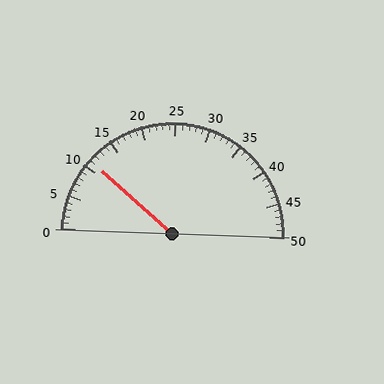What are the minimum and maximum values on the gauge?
The gauge ranges from 0 to 50.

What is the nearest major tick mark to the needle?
The nearest major tick mark is 10.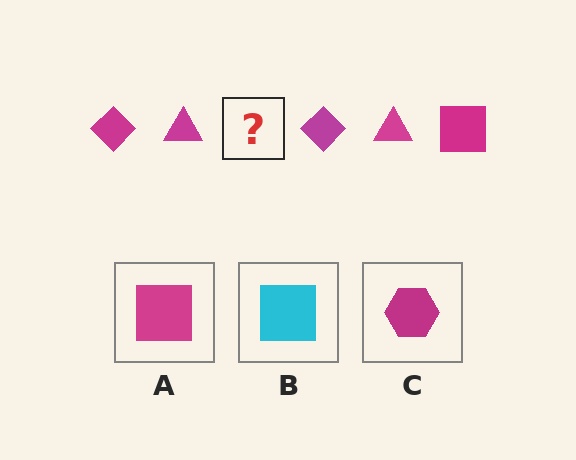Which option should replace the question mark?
Option A.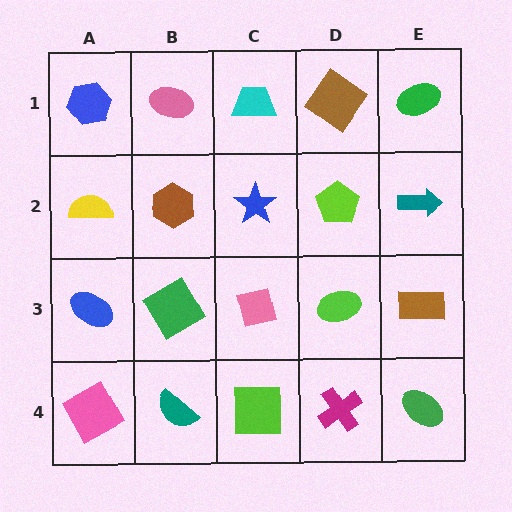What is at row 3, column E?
A brown rectangle.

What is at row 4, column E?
A green ellipse.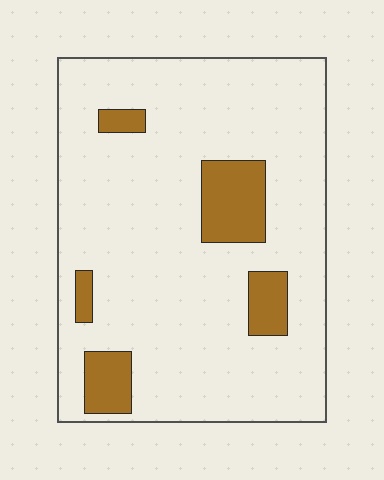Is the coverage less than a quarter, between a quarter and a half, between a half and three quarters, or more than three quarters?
Less than a quarter.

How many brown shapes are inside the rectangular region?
5.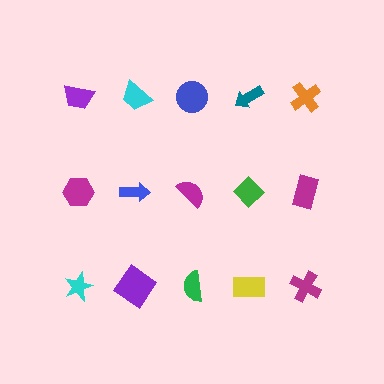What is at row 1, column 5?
An orange cross.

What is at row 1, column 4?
A teal arrow.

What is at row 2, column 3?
A magenta semicircle.